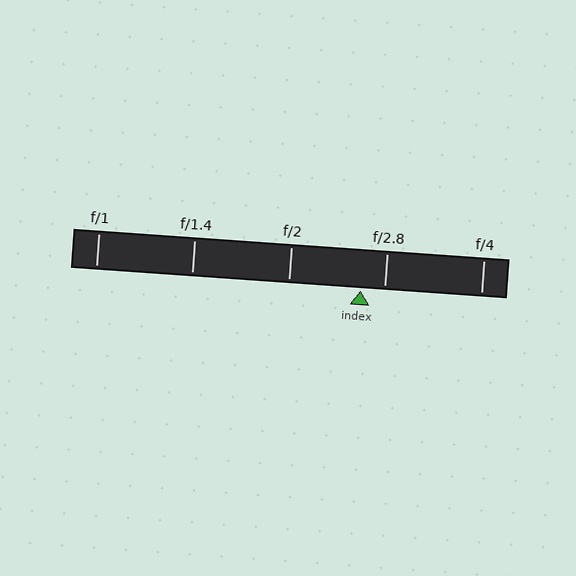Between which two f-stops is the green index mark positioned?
The index mark is between f/2 and f/2.8.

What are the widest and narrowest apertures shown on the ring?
The widest aperture shown is f/1 and the narrowest is f/4.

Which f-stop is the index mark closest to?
The index mark is closest to f/2.8.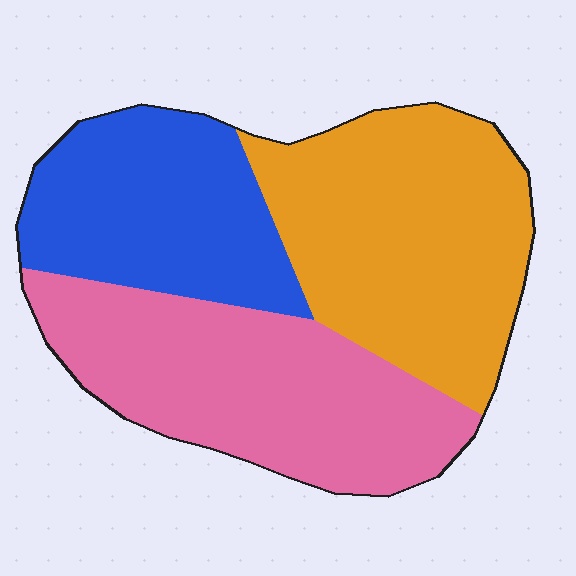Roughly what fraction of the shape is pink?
Pink covers about 35% of the shape.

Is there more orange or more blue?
Orange.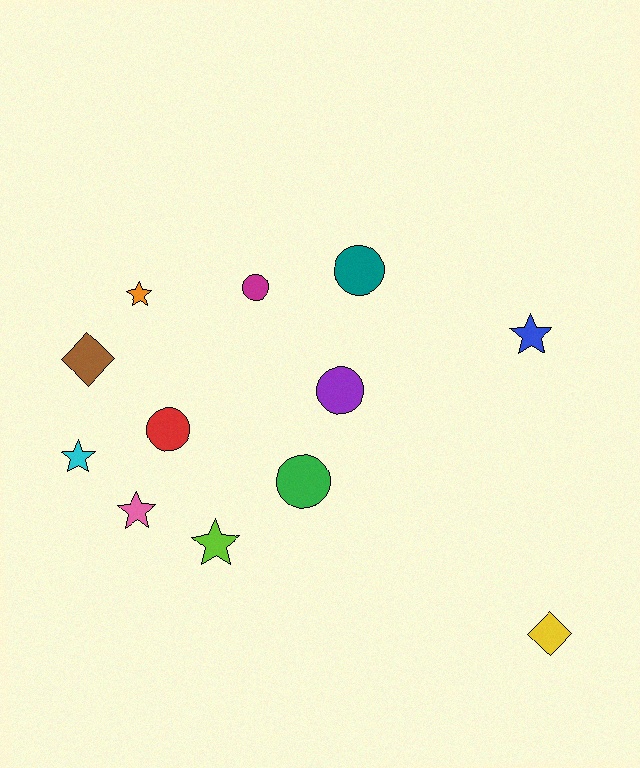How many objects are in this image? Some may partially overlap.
There are 12 objects.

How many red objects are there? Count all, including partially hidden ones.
There is 1 red object.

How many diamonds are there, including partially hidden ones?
There are 2 diamonds.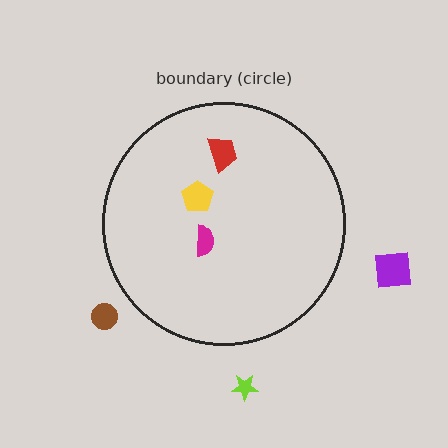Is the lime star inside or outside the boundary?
Outside.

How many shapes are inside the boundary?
3 inside, 3 outside.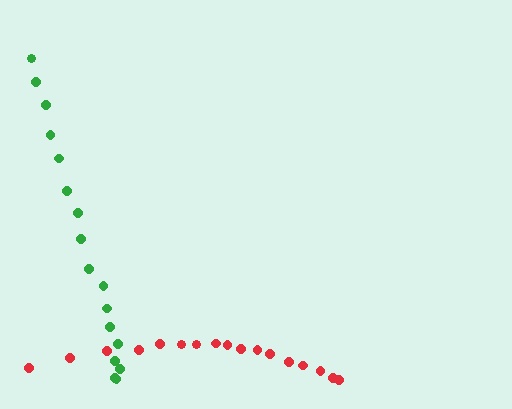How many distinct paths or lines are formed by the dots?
There are 2 distinct paths.